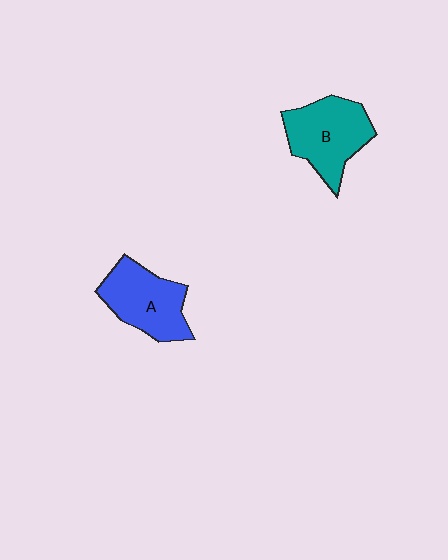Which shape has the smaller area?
Shape A (blue).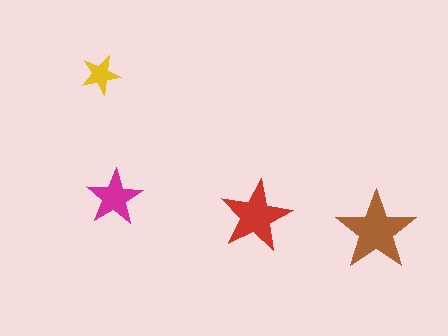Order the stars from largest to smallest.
the brown one, the red one, the magenta one, the yellow one.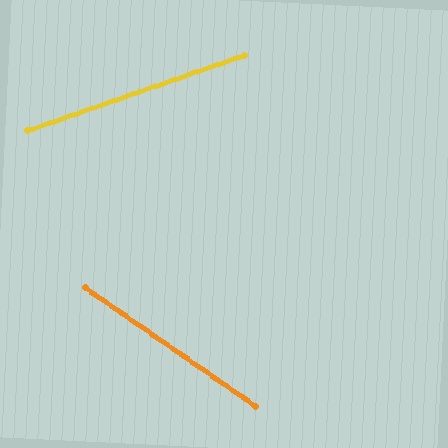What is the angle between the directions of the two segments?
Approximately 54 degrees.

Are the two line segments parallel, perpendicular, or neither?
Neither parallel nor perpendicular — they differ by about 54°.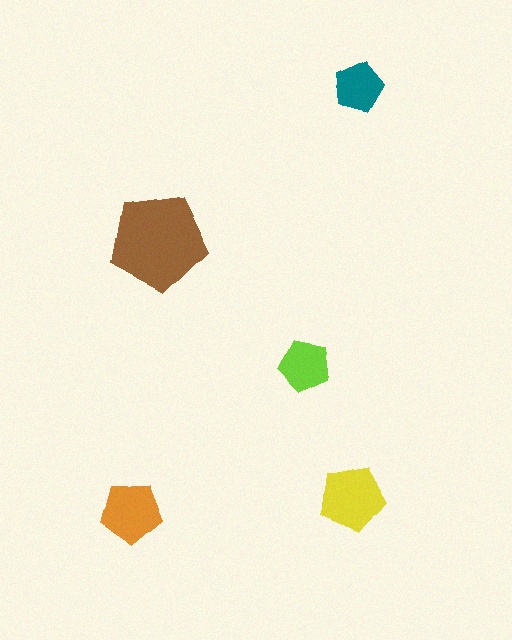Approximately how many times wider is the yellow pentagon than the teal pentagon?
About 1.5 times wider.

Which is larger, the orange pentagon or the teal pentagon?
The orange one.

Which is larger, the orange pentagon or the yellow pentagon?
The yellow one.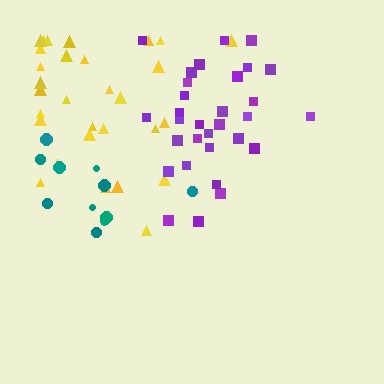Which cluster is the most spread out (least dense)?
Teal.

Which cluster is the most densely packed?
Purple.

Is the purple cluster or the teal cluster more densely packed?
Purple.